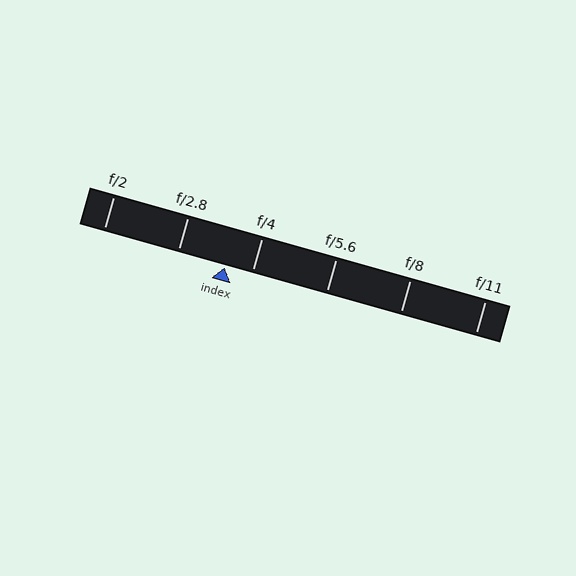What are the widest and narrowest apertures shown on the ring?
The widest aperture shown is f/2 and the narrowest is f/11.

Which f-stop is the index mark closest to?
The index mark is closest to f/4.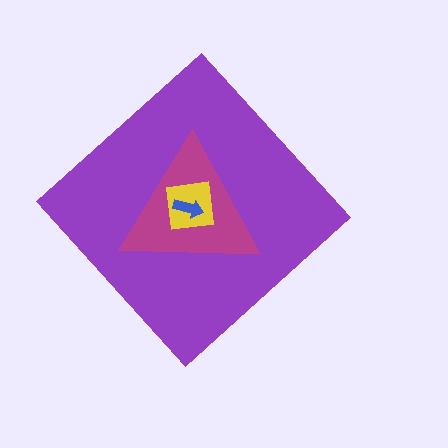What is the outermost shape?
The purple diamond.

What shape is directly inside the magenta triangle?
The yellow square.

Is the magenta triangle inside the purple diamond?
Yes.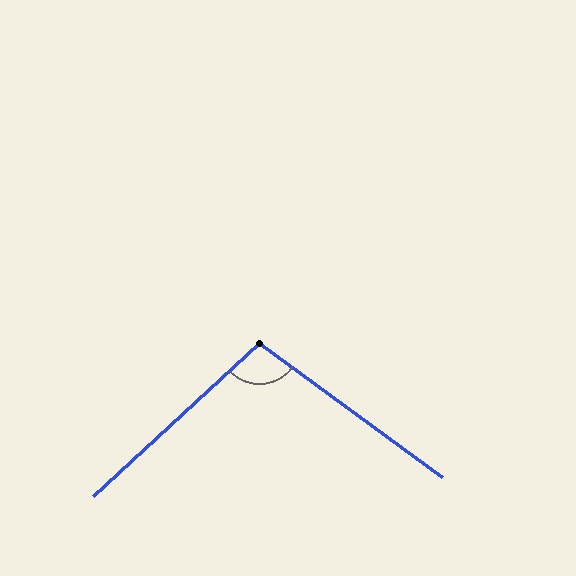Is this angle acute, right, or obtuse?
It is obtuse.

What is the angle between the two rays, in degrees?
Approximately 101 degrees.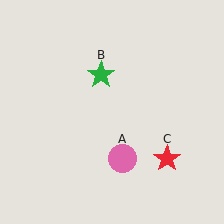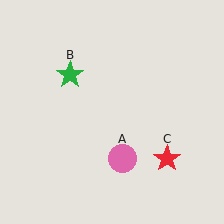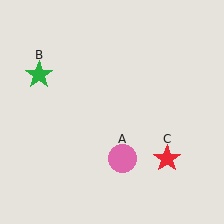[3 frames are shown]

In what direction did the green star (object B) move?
The green star (object B) moved left.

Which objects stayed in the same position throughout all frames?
Pink circle (object A) and red star (object C) remained stationary.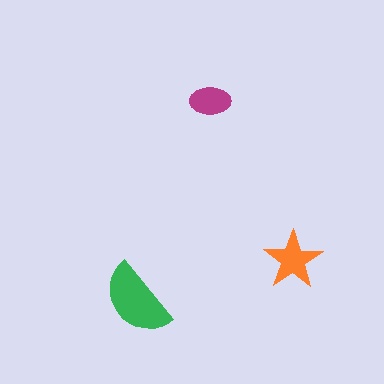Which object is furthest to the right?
The orange star is rightmost.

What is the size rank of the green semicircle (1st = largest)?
1st.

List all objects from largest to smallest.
The green semicircle, the orange star, the magenta ellipse.